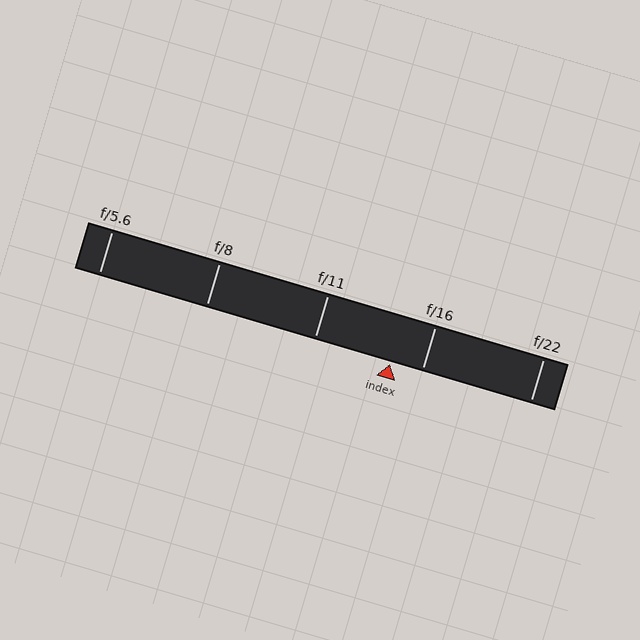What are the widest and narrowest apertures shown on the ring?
The widest aperture shown is f/5.6 and the narrowest is f/22.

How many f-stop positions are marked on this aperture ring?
There are 5 f-stop positions marked.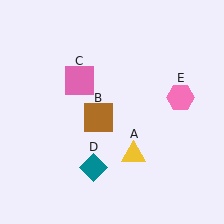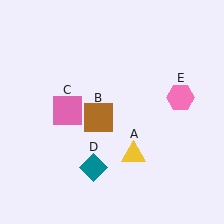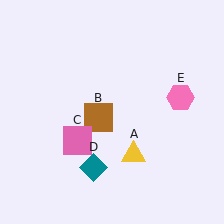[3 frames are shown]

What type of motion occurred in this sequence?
The pink square (object C) rotated counterclockwise around the center of the scene.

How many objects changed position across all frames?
1 object changed position: pink square (object C).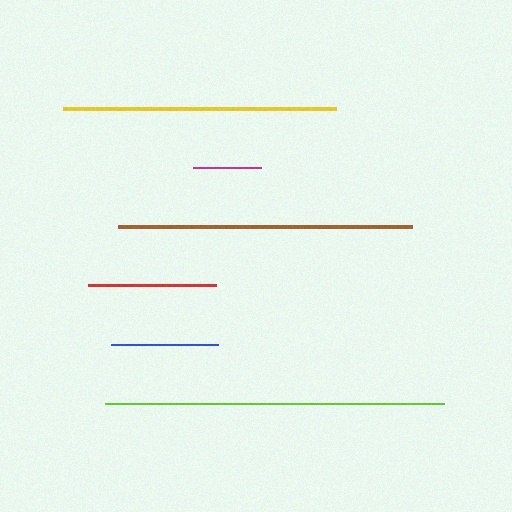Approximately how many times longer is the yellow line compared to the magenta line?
The yellow line is approximately 4.0 times the length of the magenta line.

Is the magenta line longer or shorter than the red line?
The red line is longer than the magenta line.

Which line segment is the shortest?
The magenta line is the shortest at approximately 68 pixels.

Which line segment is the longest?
The lime line is the longest at approximately 339 pixels.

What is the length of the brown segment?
The brown segment is approximately 293 pixels long.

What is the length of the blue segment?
The blue segment is approximately 107 pixels long.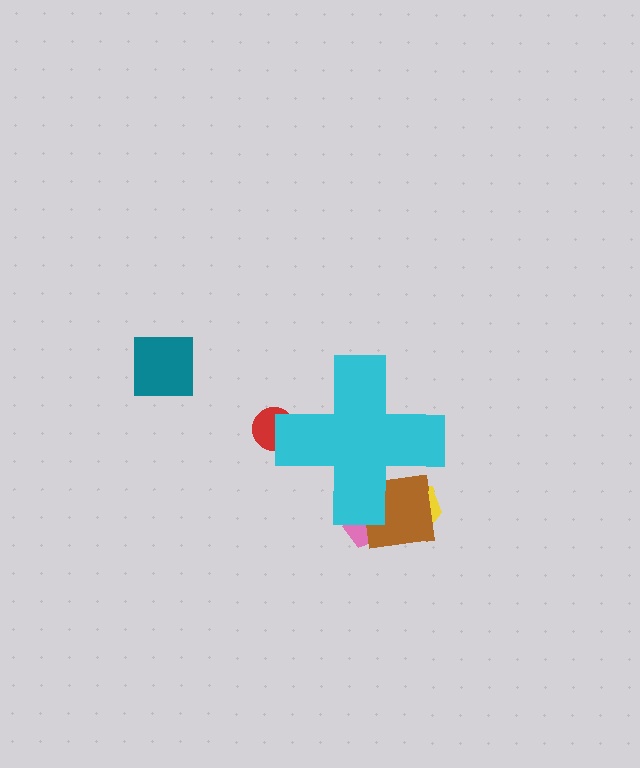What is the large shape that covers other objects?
A cyan cross.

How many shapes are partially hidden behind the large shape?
4 shapes are partially hidden.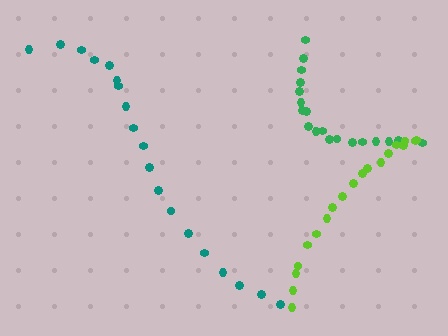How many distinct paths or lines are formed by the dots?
There are 3 distinct paths.